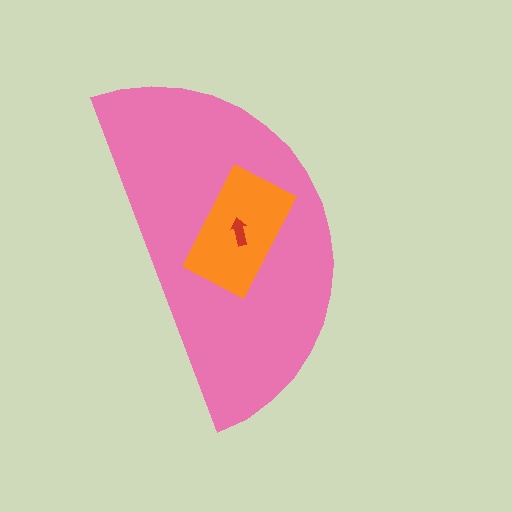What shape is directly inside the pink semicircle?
The orange rectangle.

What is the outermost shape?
The pink semicircle.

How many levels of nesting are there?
3.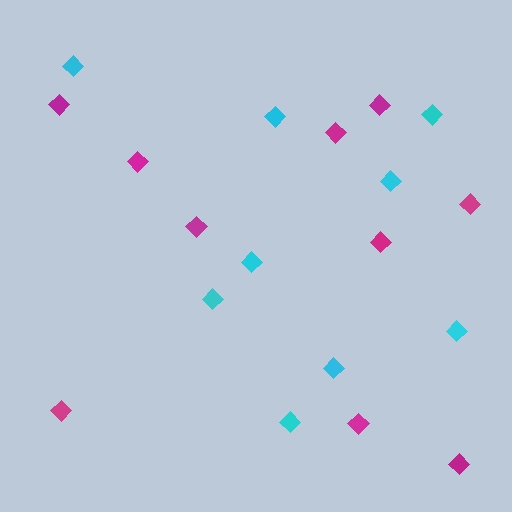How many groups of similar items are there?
There are 2 groups: one group of cyan diamonds (9) and one group of magenta diamonds (10).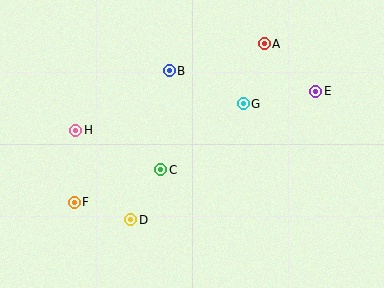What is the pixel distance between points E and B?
The distance between E and B is 148 pixels.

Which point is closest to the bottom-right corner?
Point E is closest to the bottom-right corner.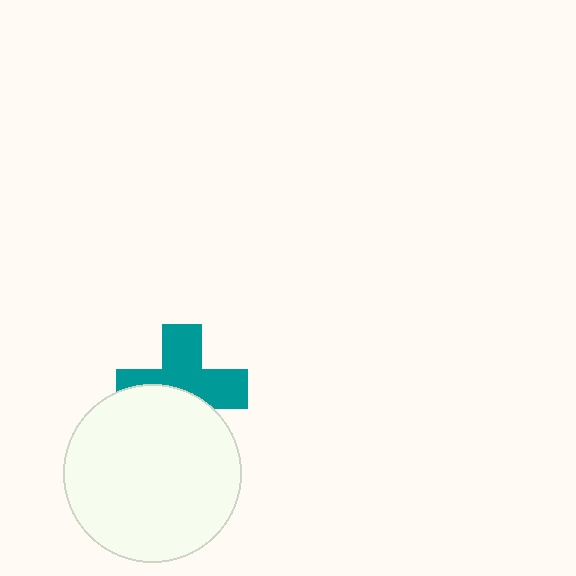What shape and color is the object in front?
The object in front is a white circle.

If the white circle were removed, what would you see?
You would see the complete teal cross.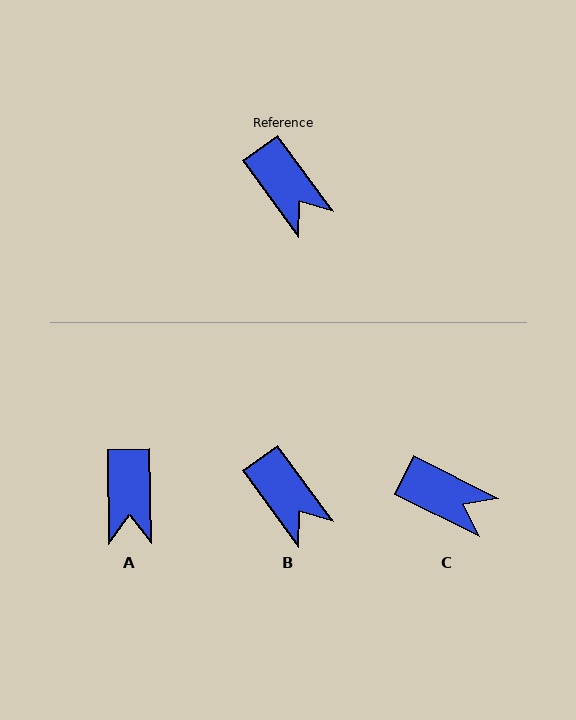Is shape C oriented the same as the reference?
No, it is off by about 27 degrees.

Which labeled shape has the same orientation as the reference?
B.